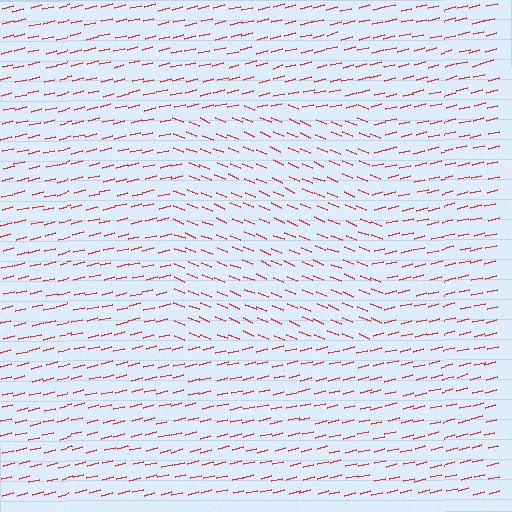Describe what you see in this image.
The image is filled with small red line segments. A rectangle region in the image has lines oriented differently from the surrounding lines, creating a visible texture boundary.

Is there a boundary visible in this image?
Yes, there is a texture boundary formed by a change in line orientation.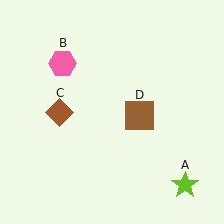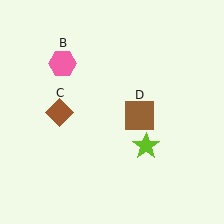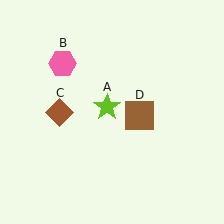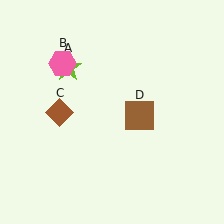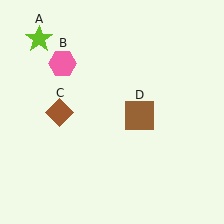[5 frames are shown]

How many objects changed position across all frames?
1 object changed position: lime star (object A).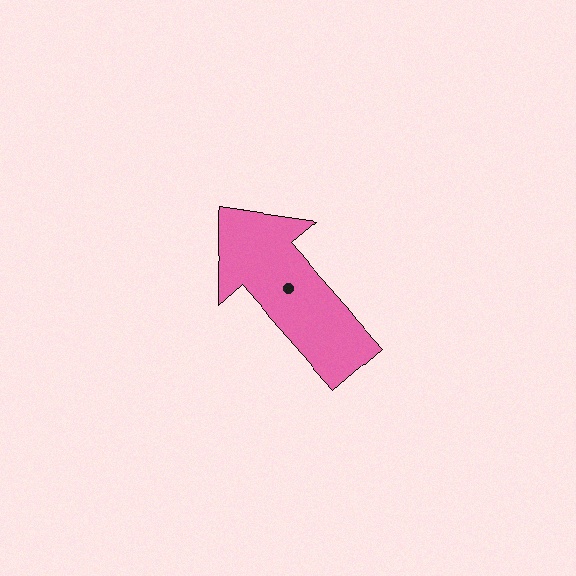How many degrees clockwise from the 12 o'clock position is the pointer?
Approximately 319 degrees.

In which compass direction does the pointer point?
Northwest.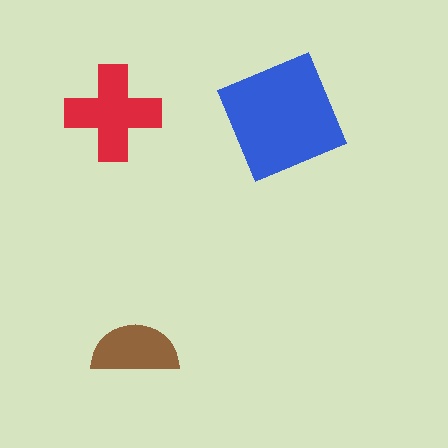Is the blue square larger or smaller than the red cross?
Larger.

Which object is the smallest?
The brown semicircle.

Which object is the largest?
The blue square.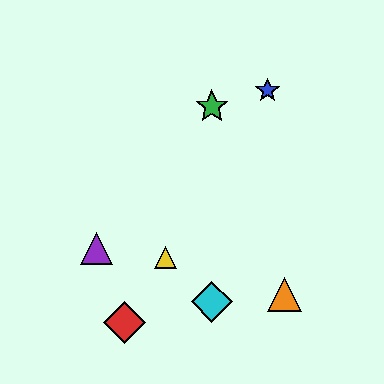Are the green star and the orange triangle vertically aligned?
No, the green star is at x≈212 and the orange triangle is at x≈284.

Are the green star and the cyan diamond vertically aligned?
Yes, both are at x≈212.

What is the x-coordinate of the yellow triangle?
The yellow triangle is at x≈166.